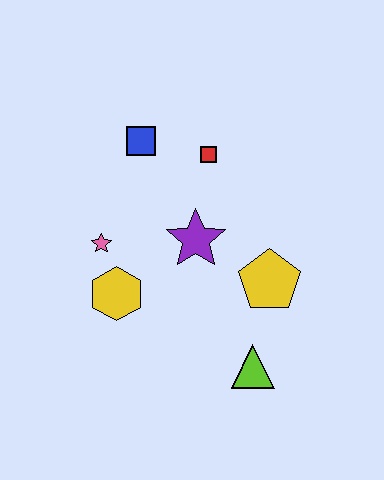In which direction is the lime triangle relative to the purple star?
The lime triangle is below the purple star.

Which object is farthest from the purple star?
The lime triangle is farthest from the purple star.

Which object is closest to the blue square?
The red square is closest to the blue square.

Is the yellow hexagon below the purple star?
Yes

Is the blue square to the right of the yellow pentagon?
No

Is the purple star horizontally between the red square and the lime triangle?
No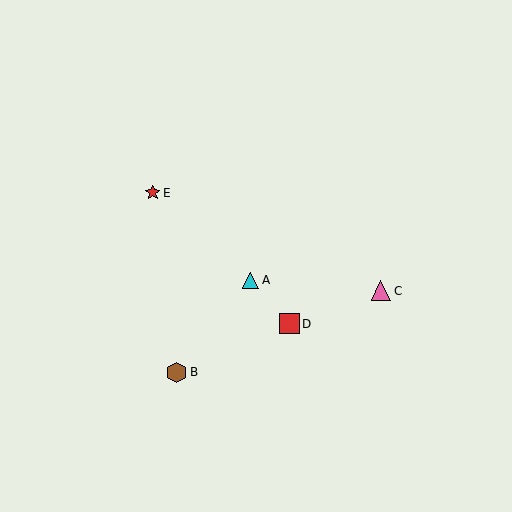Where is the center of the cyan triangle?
The center of the cyan triangle is at (251, 280).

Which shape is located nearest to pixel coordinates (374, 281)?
The pink triangle (labeled C) at (381, 291) is nearest to that location.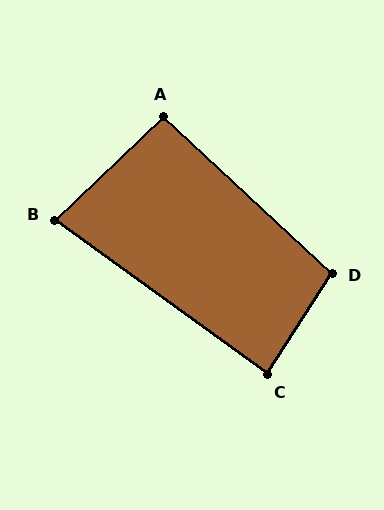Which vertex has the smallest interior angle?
B, at approximately 79 degrees.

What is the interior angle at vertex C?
Approximately 87 degrees (approximately right).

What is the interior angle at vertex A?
Approximately 93 degrees (approximately right).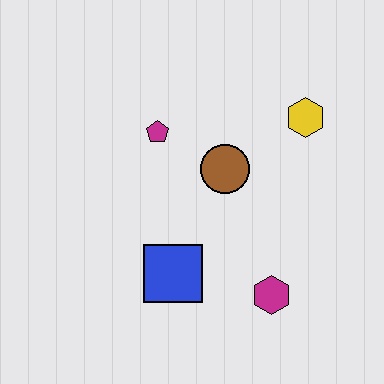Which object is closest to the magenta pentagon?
The brown circle is closest to the magenta pentagon.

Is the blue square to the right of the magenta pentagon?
Yes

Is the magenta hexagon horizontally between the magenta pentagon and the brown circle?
No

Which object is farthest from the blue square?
The yellow hexagon is farthest from the blue square.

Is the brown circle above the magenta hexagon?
Yes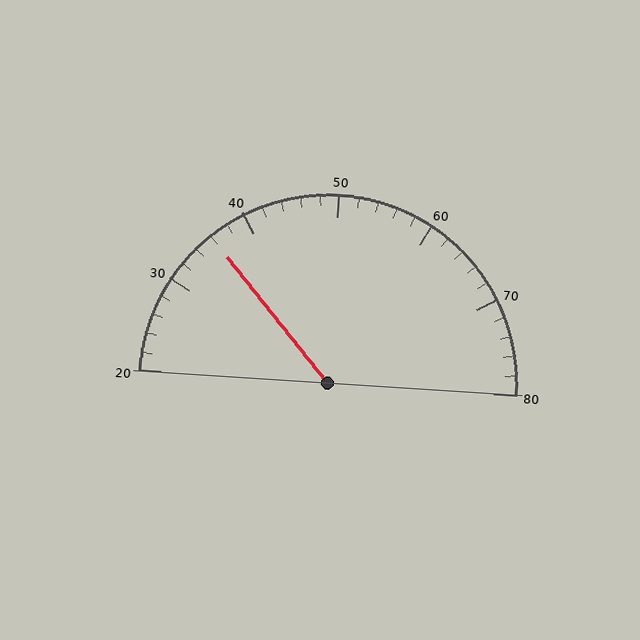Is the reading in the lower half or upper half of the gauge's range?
The reading is in the lower half of the range (20 to 80).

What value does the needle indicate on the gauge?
The needle indicates approximately 36.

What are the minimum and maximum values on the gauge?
The gauge ranges from 20 to 80.